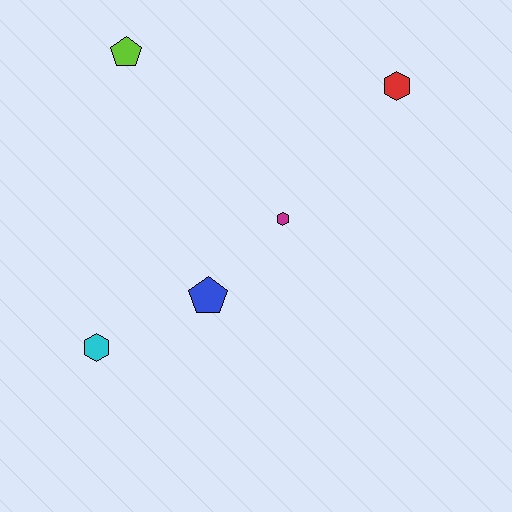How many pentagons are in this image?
There are 2 pentagons.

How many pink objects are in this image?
There are no pink objects.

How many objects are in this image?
There are 5 objects.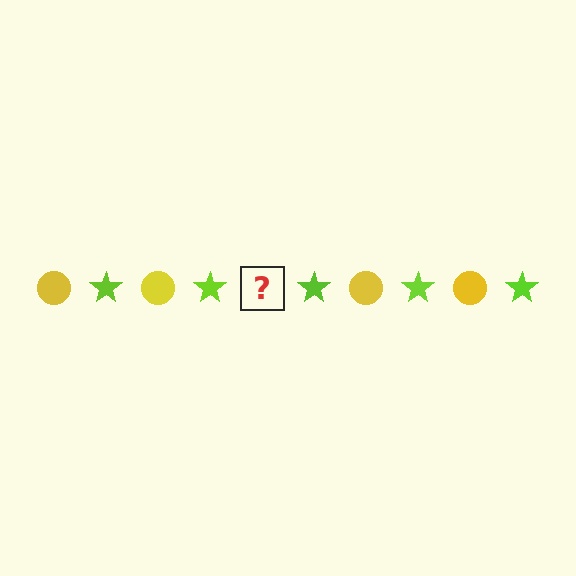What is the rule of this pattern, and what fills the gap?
The rule is that the pattern alternates between yellow circle and lime star. The gap should be filled with a yellow circle.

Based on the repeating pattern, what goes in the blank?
The blank should be a yellow circle.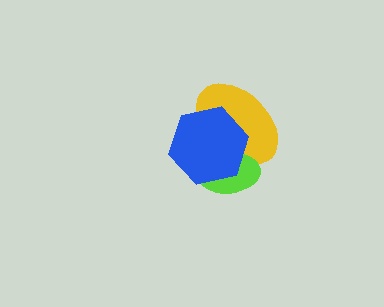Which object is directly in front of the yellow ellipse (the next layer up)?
The lime ellipse is directly in front of the yellow ellipse.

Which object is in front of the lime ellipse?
The blue hexagon is in front of the lime ellipse.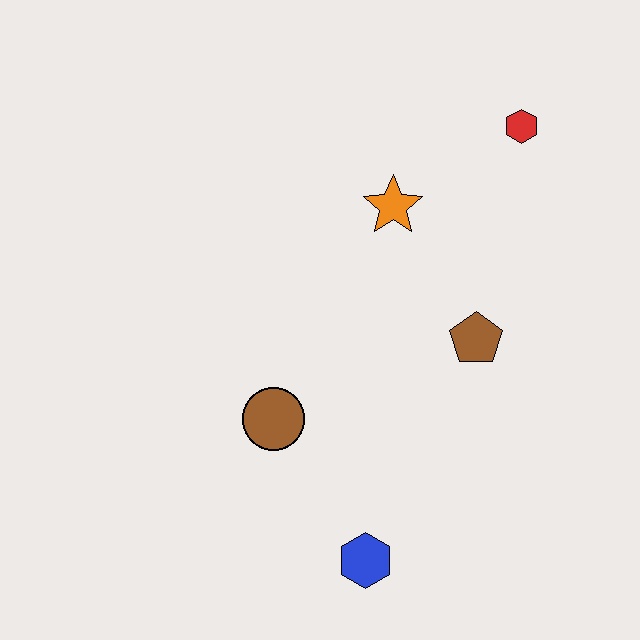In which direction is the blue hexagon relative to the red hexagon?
The blue hexagon is below the red hexagon.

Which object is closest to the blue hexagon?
The brown circle is closest to the blue hexagon.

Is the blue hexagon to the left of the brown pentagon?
Yes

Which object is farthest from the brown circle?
The red hexagon is farthest from the brown circle.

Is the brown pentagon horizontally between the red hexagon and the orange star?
Yes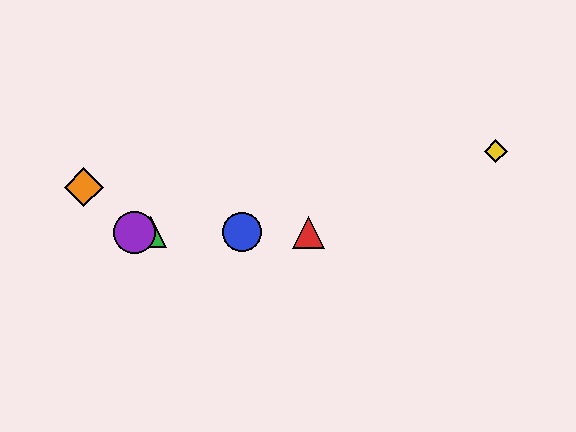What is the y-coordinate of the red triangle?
The red triangle is at y≈232.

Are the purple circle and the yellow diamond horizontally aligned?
No, the purple circle is at y≈232 and the yellow diamond is at y≈151.